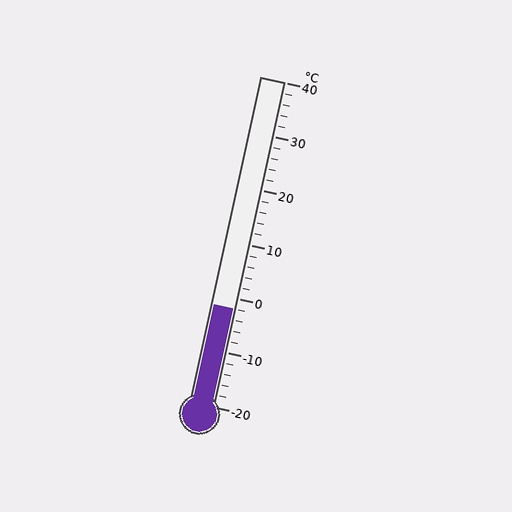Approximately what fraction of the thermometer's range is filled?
The thermometer is filled to approximately 30% of its range.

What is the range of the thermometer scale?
The thermometer scale ranges from -20°C to 40°C.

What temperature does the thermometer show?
The thermometer shows approximately -2°C.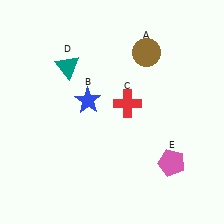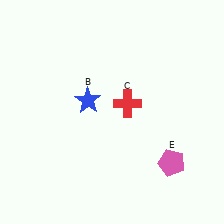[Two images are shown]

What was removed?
The teal triangle (D), the brown circle (A) were removed in Image 2.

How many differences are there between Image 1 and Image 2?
There are 2 differences between the two images.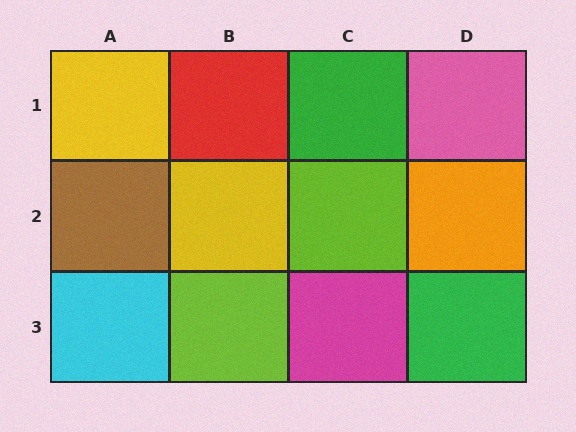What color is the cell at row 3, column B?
Lime.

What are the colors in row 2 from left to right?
Brown, yellow, lime, orange.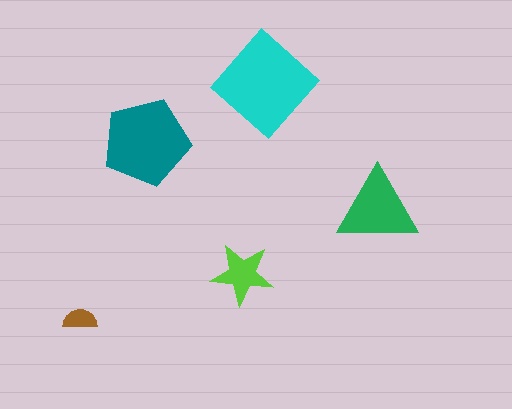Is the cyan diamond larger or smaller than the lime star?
Larger.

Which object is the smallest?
The brown semicircle.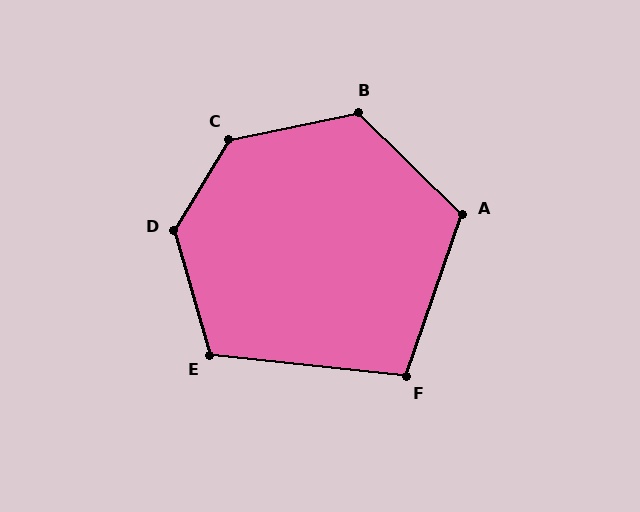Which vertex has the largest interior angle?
D, at approximately 133 degrees.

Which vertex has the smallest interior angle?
F, at approximately 103 degrees.